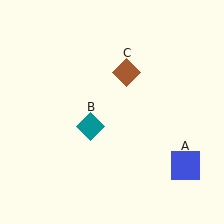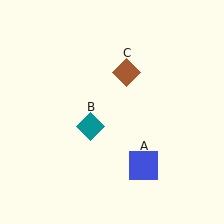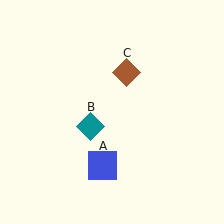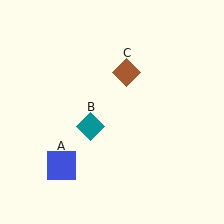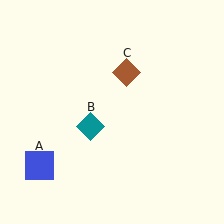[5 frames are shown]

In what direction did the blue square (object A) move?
The blue square (object A) moved left.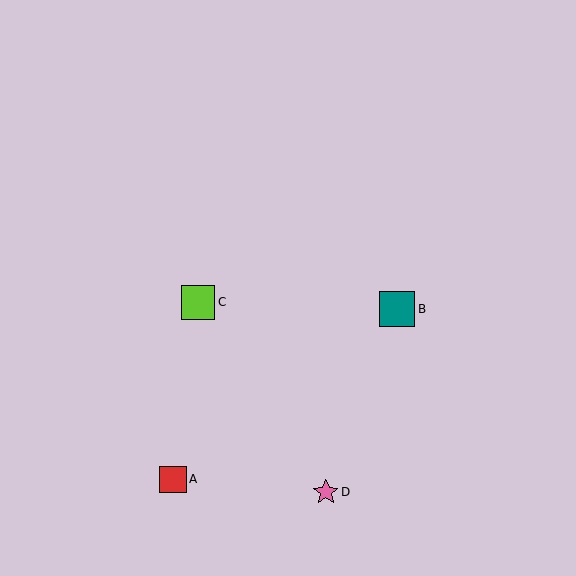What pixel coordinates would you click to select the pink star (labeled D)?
Click at (326, 492) to select the pink star D.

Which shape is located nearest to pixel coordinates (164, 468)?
The red square (labeled A) at (173, 479) is nearest to that location.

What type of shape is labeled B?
Shape B is a teal square.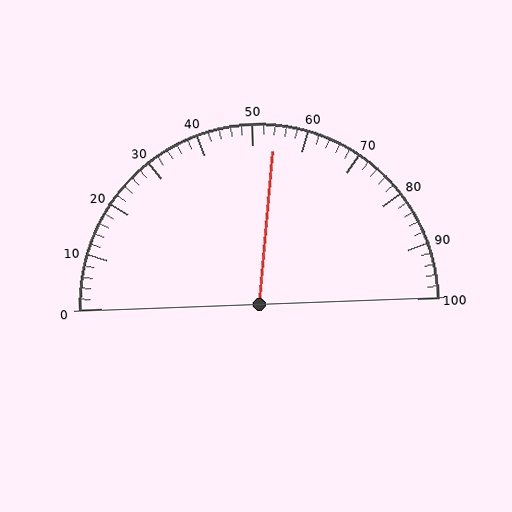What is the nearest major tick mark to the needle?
The nearest major tick mark is 50.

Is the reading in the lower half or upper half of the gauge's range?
The reading is in the upper half of the range (0 to 100).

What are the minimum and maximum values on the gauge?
The gauge ranges from 0 to 100.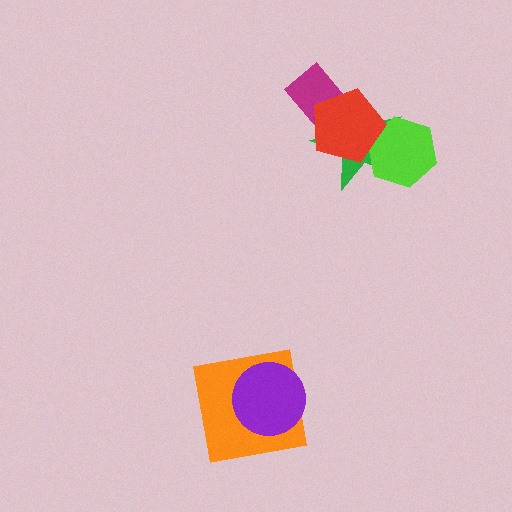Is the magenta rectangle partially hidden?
Yes, it is partially covered by another shape.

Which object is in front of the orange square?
The purple circle is in front of the orange square.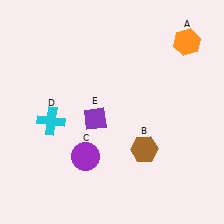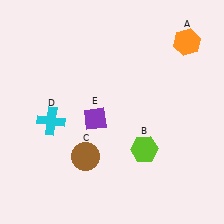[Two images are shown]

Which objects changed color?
B changed from brown to lime. C changed from purple to brown.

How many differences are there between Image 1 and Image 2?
There are 2 differences between the two images.